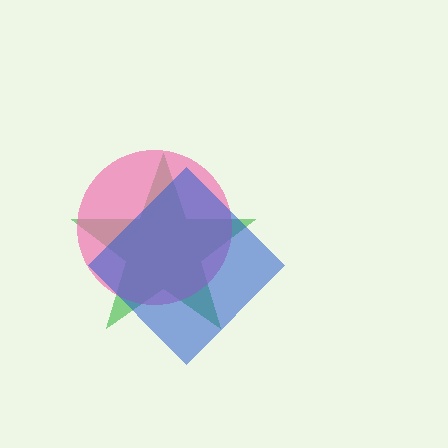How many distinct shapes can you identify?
There are 3 distinct shapes: a green star, a pink circle, a blue diamond.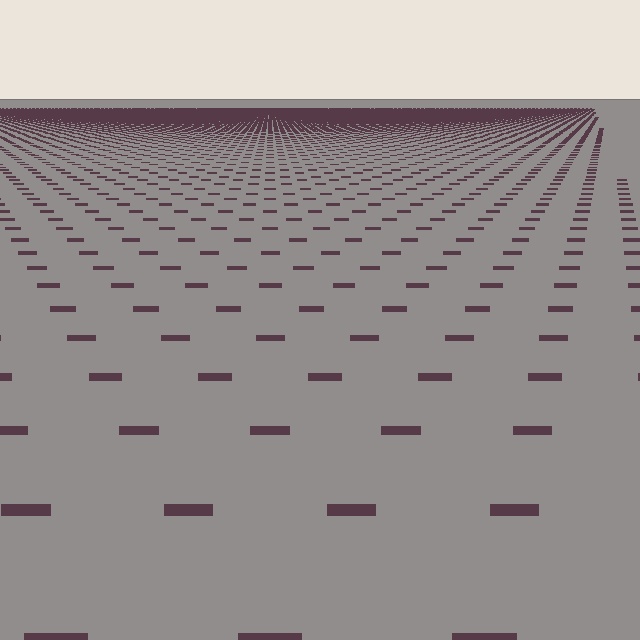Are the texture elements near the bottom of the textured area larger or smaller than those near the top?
Larger. Near the bottom, elements are closer to the viewer and appear at a bigger on-screen size.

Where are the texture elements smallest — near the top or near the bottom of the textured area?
Near the top.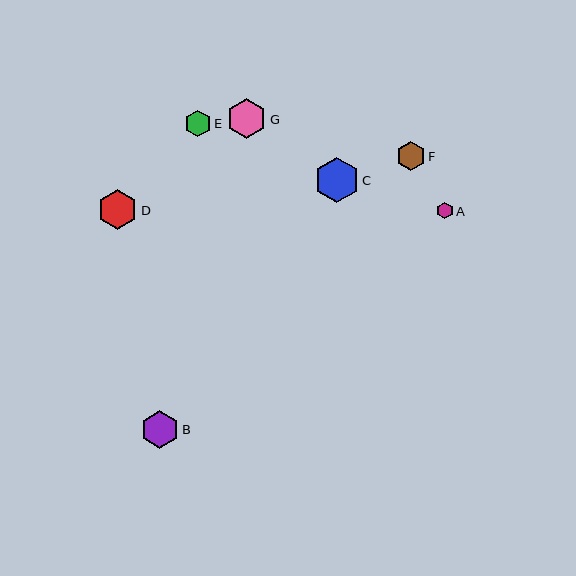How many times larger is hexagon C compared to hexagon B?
Hexagon C is approximately 1.2 times the size of hexagon B.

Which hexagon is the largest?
Hexagon C is the largest with a size of approximately 45 pixels.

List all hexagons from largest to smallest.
From largest to smallest: C, G, D, B, F, E, A.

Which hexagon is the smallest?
Hexagon A is the smallest with a size of approximately 17 pixels.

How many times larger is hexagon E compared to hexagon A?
Hexagon E is approximately 1.6 times the size of hexagon A.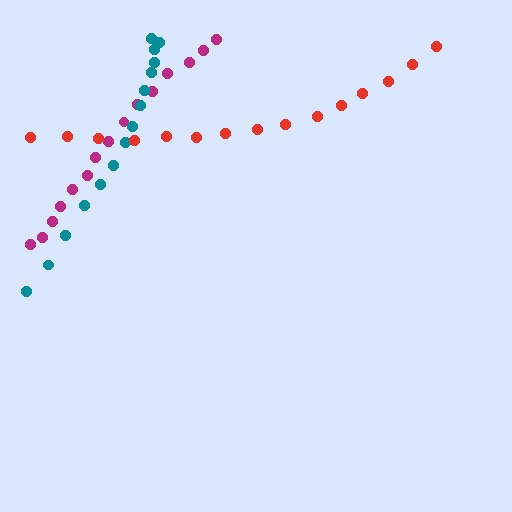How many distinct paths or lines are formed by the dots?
There are 3 distinct paths.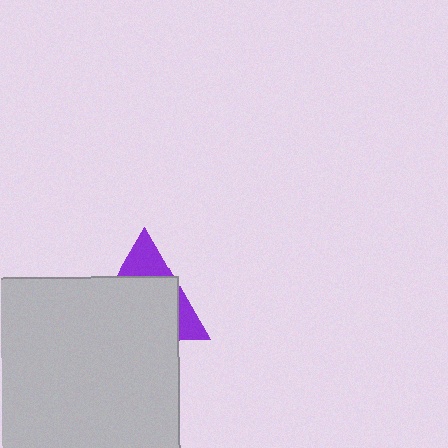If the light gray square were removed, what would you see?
You would see the complete purple triangle.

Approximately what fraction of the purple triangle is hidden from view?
Roughly 69% of the purple triangle is hidden behind the light gray square.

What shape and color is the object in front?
The object in front is a light gray square.